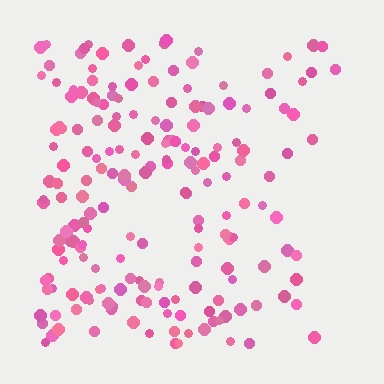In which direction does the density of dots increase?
From right to left, with the left side densest.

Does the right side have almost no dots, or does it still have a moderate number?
Still a moderate number, just noticeably fewer than the left.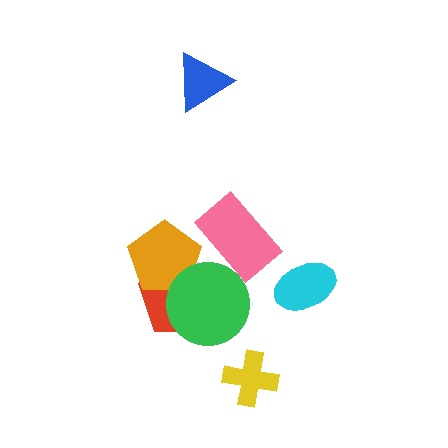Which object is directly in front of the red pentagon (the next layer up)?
The orange pentagon is directly in front of the red pentagon.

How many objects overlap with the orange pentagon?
2 objects overlap with the orange pentagon.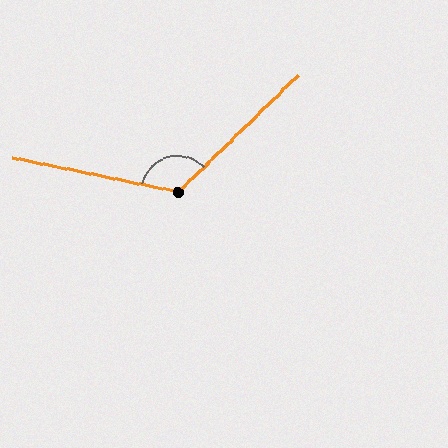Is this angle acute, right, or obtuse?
It is obtuse.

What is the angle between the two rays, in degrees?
Approximately 124 degrees.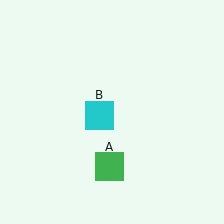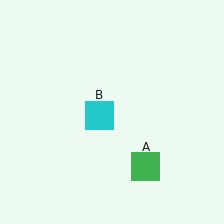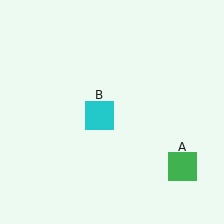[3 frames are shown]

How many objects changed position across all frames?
1 object changed position: green square (object A).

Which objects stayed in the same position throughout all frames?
Cyan square (object B) remained stationary.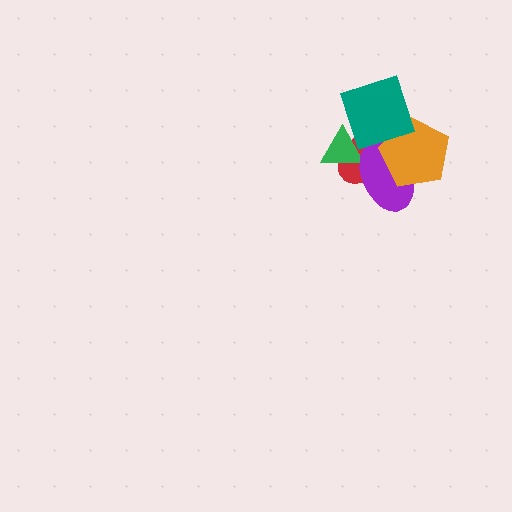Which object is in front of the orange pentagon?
The teal diamond is in front of the orange pentagon.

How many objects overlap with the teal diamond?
4 objects overlap with the teal diamond.